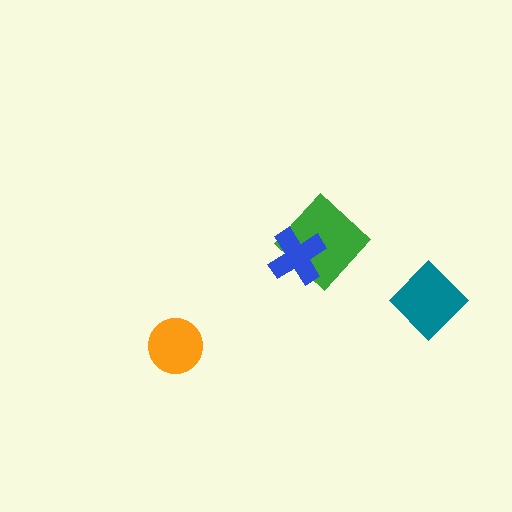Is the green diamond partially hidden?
Yes, it is partially covered by another shape.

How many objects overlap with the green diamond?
1 object overlaps with the green diamond.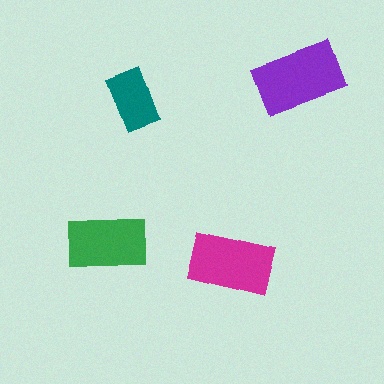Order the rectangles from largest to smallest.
the purple one, the magenta one, the green one, the teal one.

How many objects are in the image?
There are 4 objects in the image.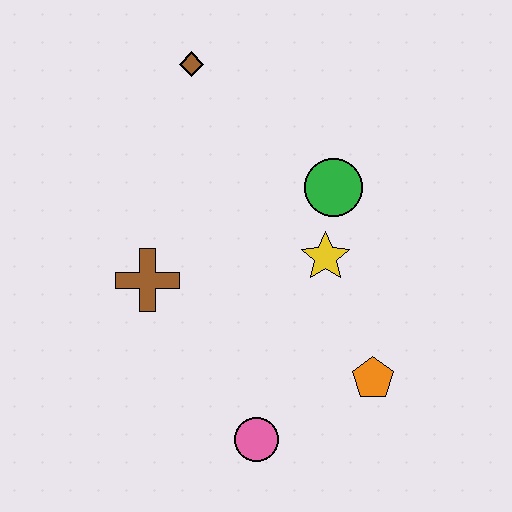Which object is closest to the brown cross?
The yellow star is closest to the brown cross.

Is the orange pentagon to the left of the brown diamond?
No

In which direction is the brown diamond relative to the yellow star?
The brown diamond is above the yellow star.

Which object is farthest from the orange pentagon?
The brown diamond is farthest from the orange pentagon.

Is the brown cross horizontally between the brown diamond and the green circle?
No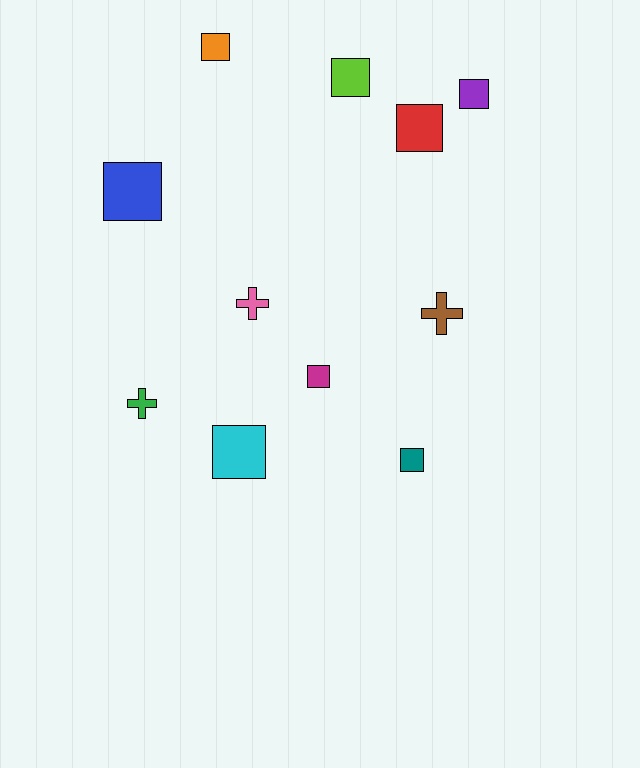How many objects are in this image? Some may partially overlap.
There are 11 objects.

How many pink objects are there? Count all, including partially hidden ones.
There is 1 pink object.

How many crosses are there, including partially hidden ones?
There are 3 crosses.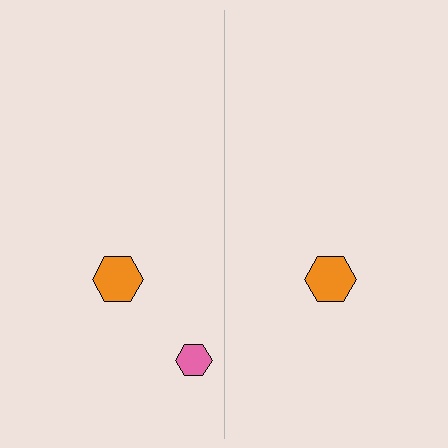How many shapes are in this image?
There are 3 shapes in this image.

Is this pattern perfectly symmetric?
No, the pattern is not perfectly symmetric. A pink hexagon is missing from the right side.